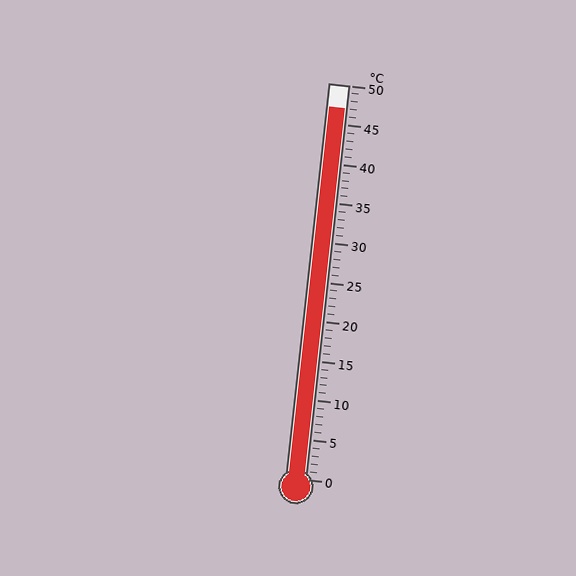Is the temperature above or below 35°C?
The temperature is above 35°C.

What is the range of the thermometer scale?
The thermometer scale ranges from 0°C to 50°C.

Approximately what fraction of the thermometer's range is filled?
The thermometer is filled to approximately 95% of its range.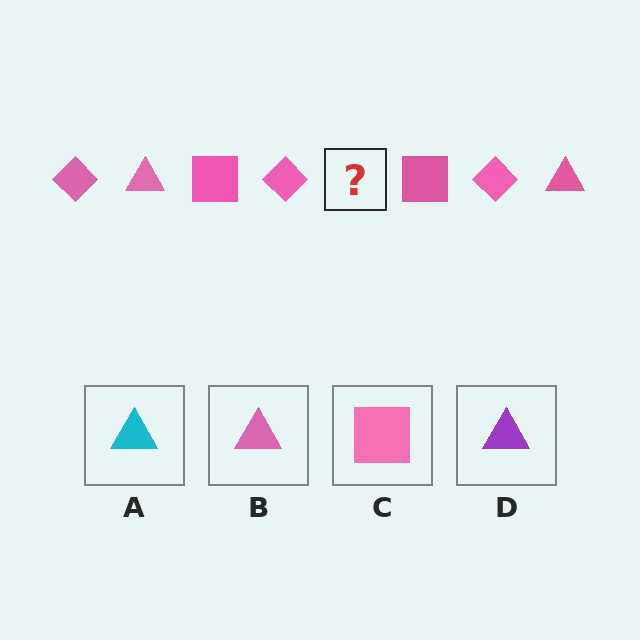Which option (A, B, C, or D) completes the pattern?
B.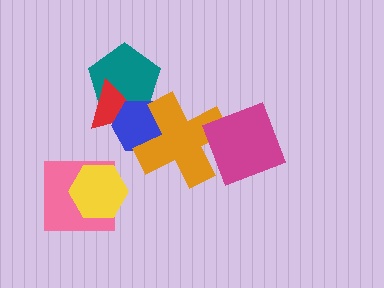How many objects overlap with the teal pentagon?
2 objects overlap with the teal pentagon.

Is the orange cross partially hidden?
Yes, it is partially covered by another shape.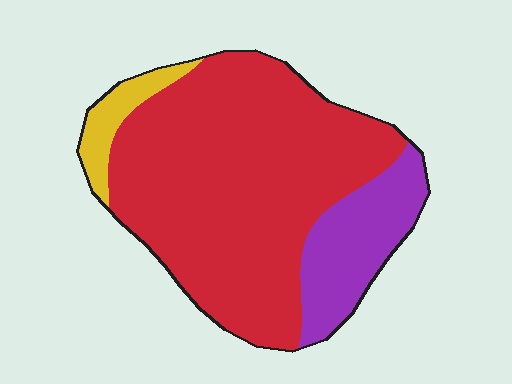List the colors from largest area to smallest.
From largest to smallest: red, purple, yellow.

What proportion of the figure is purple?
Purple takes up about one fifth (1/5) of the figure.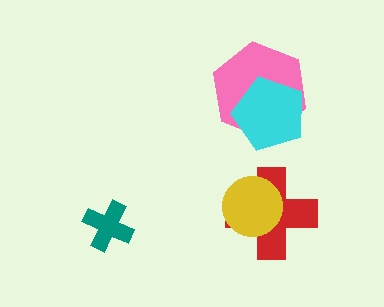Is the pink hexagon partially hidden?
Yes, it is partially covered by another shape.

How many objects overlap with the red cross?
1 object overlaps with the red cross.